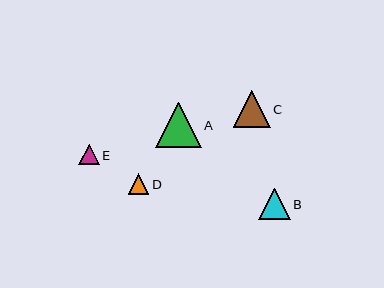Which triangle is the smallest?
Triangle D is the smallest with a size of approximately 21 pixels.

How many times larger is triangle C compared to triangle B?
Triangle C is approximately 1.2 times the size of triangle B.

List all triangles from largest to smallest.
From largest to smallest: A, C, B, E, D.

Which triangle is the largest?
Triangle A is the largest with a size of approximately 46 pixels.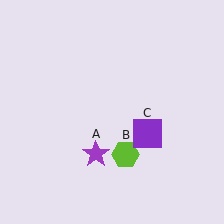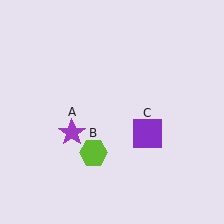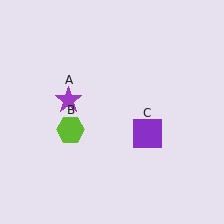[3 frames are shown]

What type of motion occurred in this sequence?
The purple star (object A), lime hexagon (object B) rotated clockwise around the center of the scene.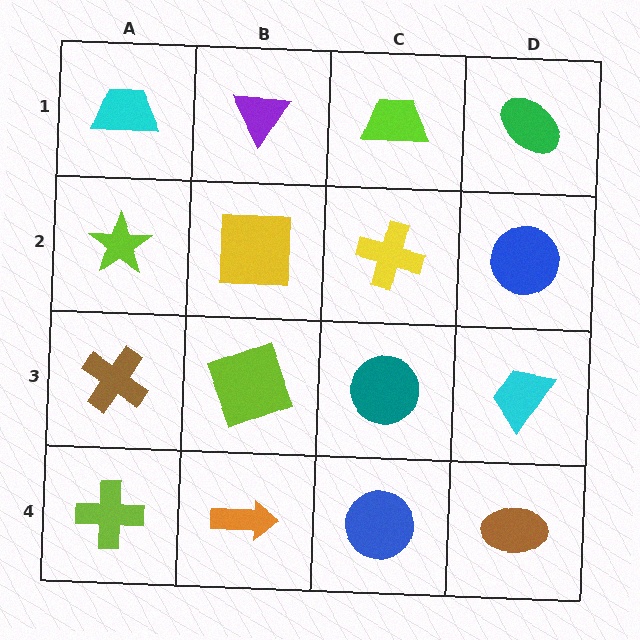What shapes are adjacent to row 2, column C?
A lime trapezoid (row 1, column C), a teal circle (row 3, column C), a yellow square (row 2, column B), a blue circle (row 2, column D).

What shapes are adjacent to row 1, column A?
A lime star (row 2, column A), a purple triangle (row 1, column B).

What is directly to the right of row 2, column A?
A yellow square.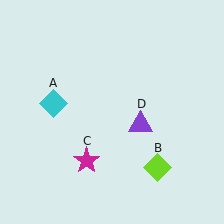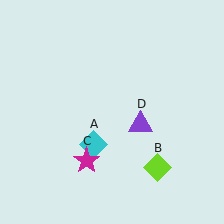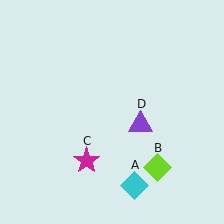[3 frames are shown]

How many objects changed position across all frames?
1 object changed position: cyan diamond (object A).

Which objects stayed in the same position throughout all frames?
Lime diamond (object B) and magenta star (object C) and purple triangle (object D) remained stationary.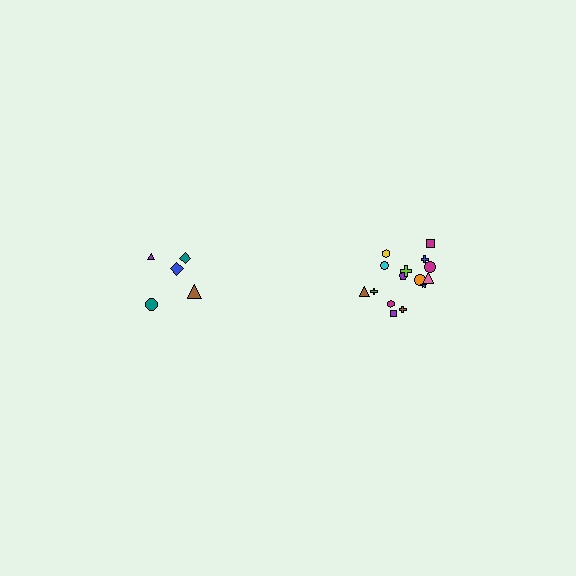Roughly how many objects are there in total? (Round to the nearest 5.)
Roughly 20 objects in total.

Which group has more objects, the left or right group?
The right group.